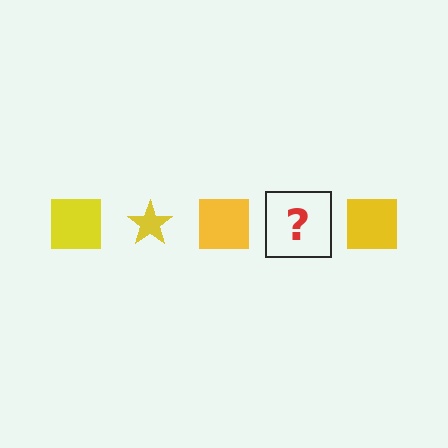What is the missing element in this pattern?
The missing element is a yellow star.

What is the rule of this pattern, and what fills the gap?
The rule is that the pattern cycles through square, star shapes in yellow. The gap should be filled with a yellow star.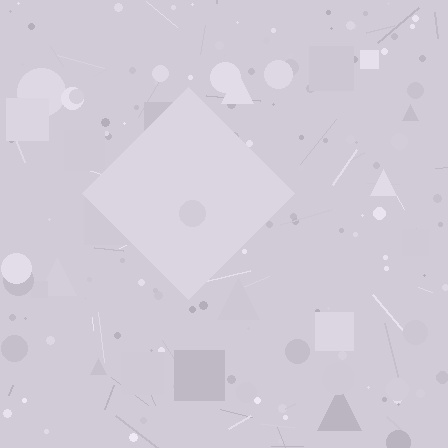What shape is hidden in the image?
A diamond is hidden in the image.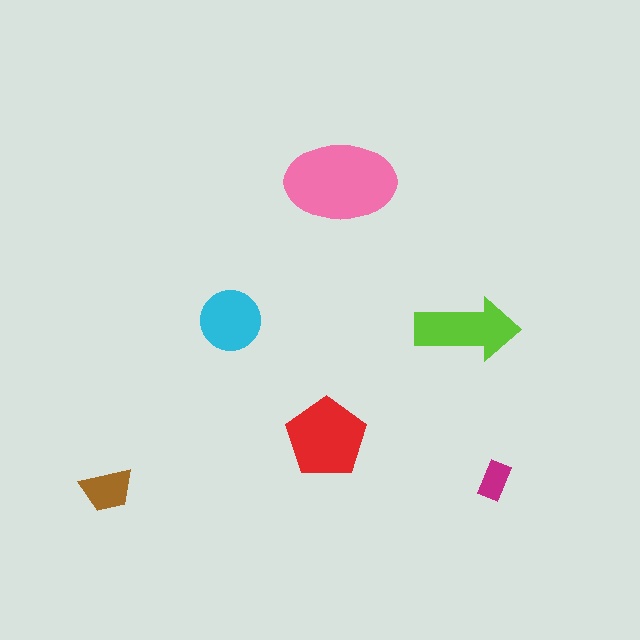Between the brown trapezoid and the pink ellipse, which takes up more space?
The pink ellipse.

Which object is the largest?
The pink ellipse.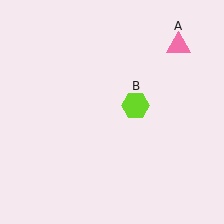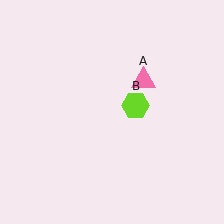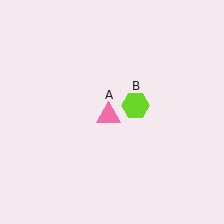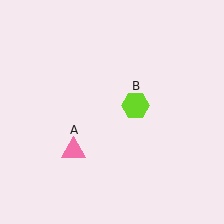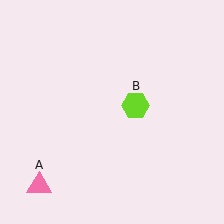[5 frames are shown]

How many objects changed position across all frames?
1 object changed position: pink triangle (object A).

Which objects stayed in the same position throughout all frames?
Lime hexagon (object B) remained stationary.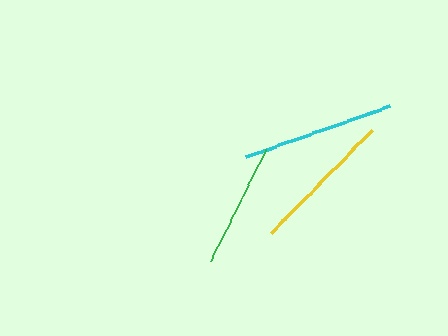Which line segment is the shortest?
The green line is the shortest at approximately 125 pixels.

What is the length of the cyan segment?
The cyan segment is approximately 153 pixels long.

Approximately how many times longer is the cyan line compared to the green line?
The cyan line is approximately 1.2 times the length of the green line.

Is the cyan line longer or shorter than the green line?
The cyan line is longer than the green line.